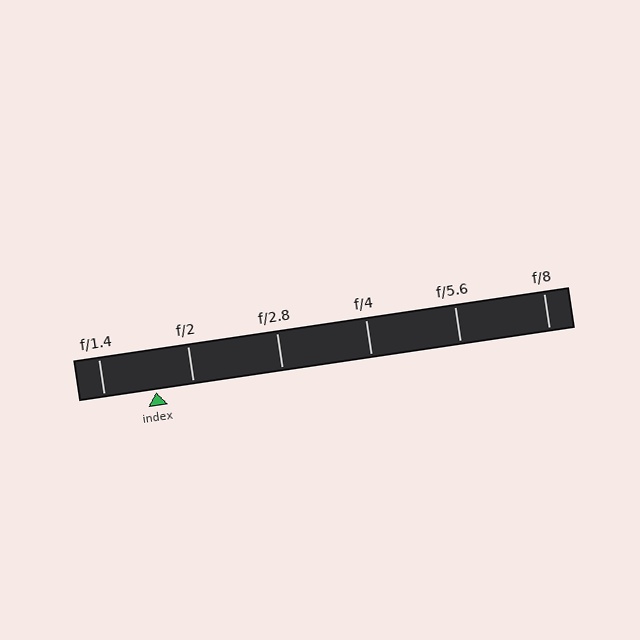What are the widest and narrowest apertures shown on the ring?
The widest aperture shown is f/1.4 and the narrowest is f/8.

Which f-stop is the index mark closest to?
The index mark is closest to f/2.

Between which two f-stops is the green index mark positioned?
The index mark is between f/1.4 and f/2.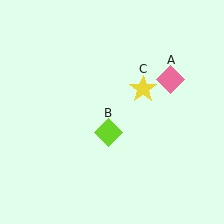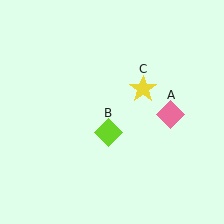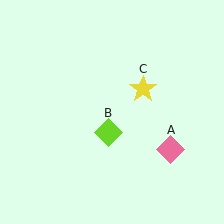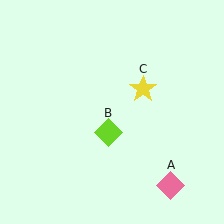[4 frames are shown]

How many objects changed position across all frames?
1 object changed position: pink diamond (object A).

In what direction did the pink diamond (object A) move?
The pink diamond (object A) moved down.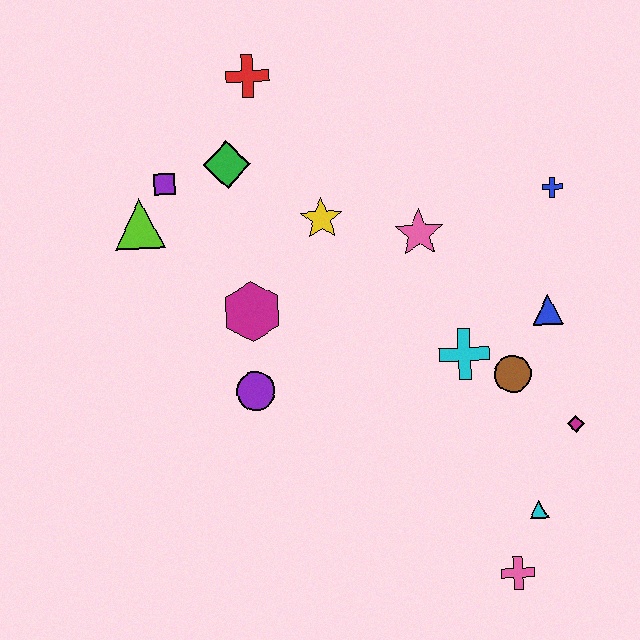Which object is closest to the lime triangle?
The purple square is closest to the lime triangle.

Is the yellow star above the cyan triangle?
Yes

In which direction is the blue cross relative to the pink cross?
The blue cross is above the pink cross.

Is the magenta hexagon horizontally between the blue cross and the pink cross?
No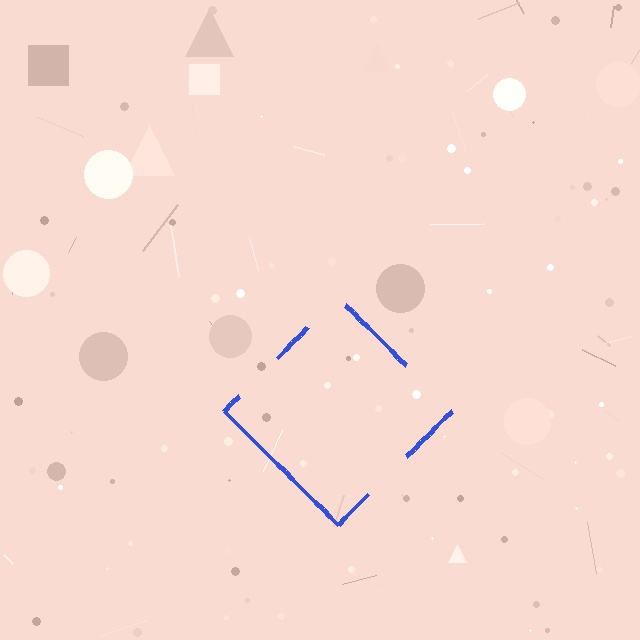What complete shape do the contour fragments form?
The contour fragments form a diamond.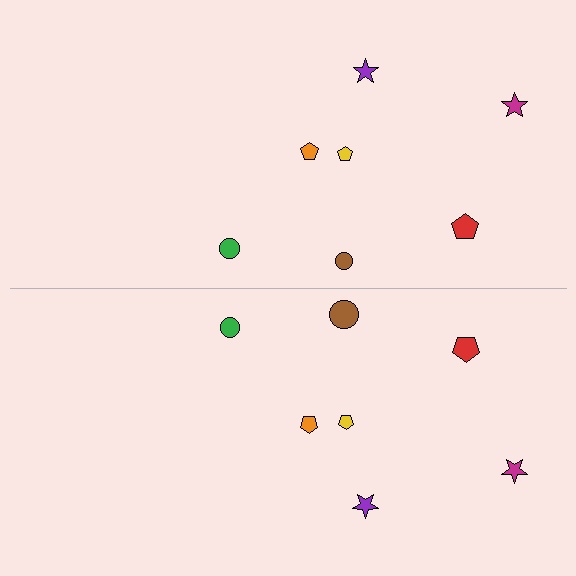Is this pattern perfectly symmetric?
No, the pattern is not perfectly symmetric. The brown circle on the bottom side has a different size than its mirror counterpart.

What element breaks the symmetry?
The brown circle on the bottom side has a different size than its mirror counterpart.